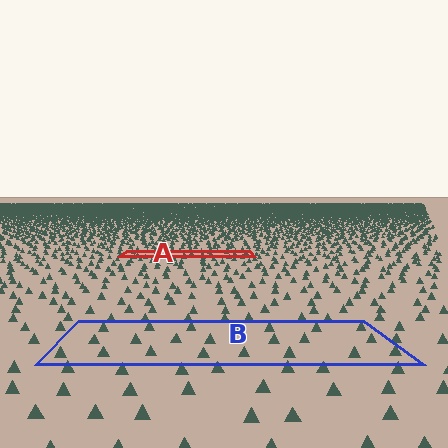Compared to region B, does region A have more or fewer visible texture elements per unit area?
Region A has more texture elements per unit area — they are packed more densely because it is farther away.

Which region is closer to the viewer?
Region B is closer. The texture elements there are larger and more spread out.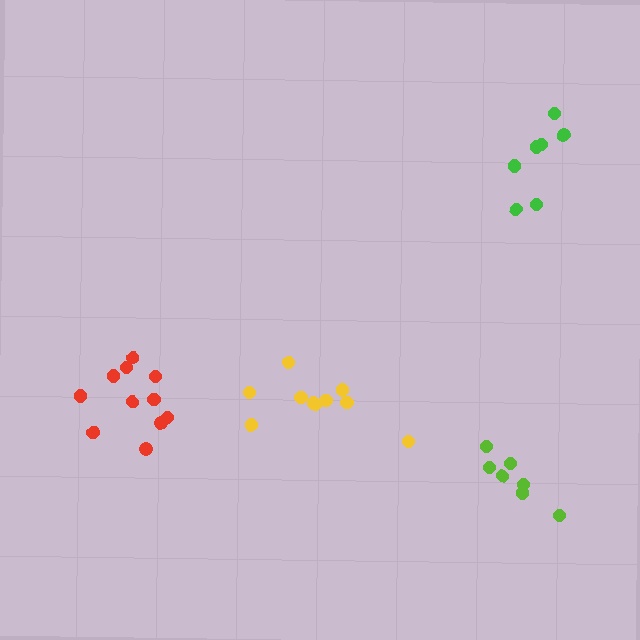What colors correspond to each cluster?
The clusters are colored: red, lime, yellow, green.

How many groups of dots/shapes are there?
There are 4 groups.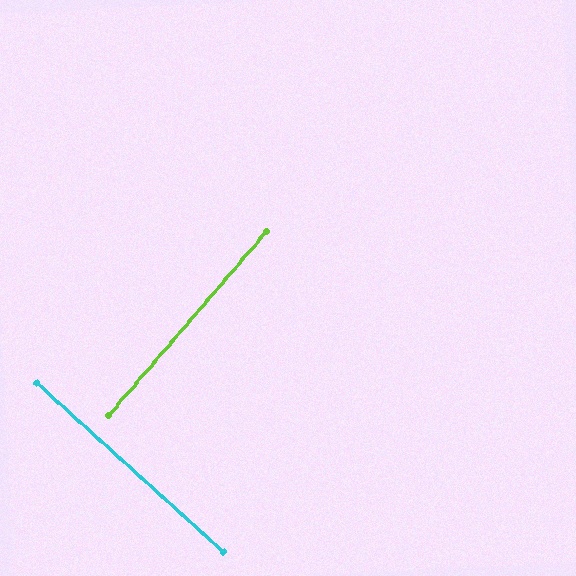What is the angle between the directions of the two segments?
Approximately 89 degrees.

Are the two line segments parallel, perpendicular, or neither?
Perpendicular — they meet at approximately 89°.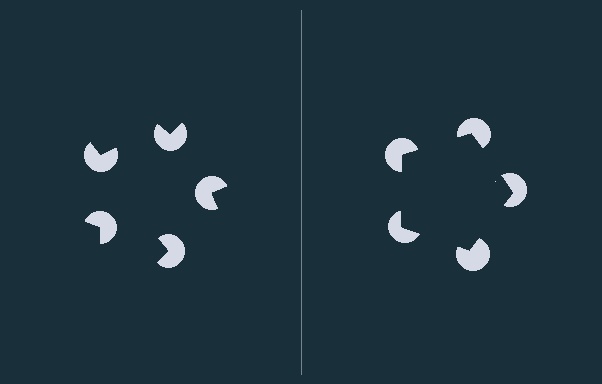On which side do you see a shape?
An illusory pentagon appears on the right side. On the left side the wedge cuts are rotated, so no coherent shape forms.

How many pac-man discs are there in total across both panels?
10 — 5 on each side.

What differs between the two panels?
The pac-man discs are positioned identically on both sides; only the wedge orientations differ. On the right they align to a pentagon; on the left they are misaligned.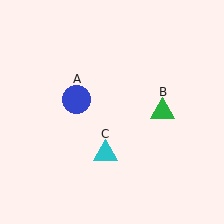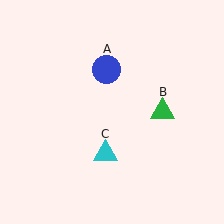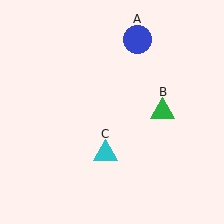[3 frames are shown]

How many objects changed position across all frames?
1 object changed position: blue circle (object A).